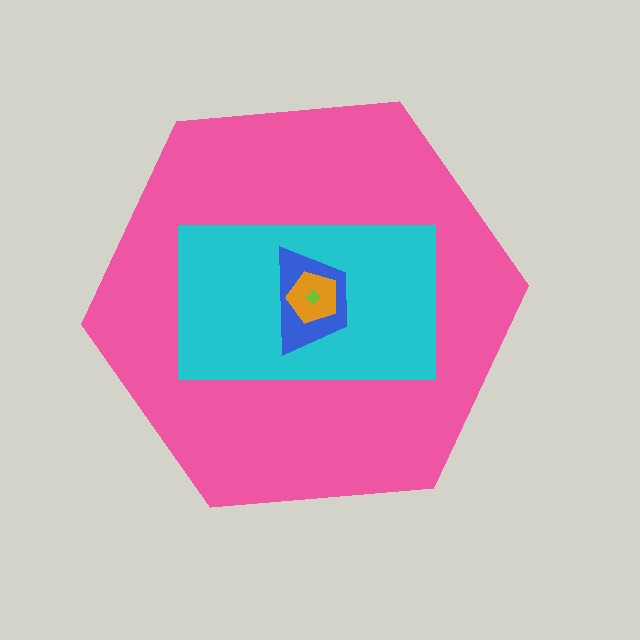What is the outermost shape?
The pink hexagon.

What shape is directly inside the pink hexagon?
The cyan rectangle.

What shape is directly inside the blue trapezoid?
The orange pentagon.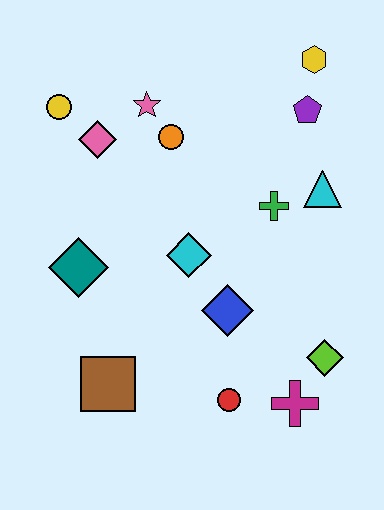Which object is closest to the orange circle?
The pink star is closest to the orange circle.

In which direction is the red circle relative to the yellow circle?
The red circle is below the yellow circle.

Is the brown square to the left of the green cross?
Yes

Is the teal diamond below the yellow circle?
Yes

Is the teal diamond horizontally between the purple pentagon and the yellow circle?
Yes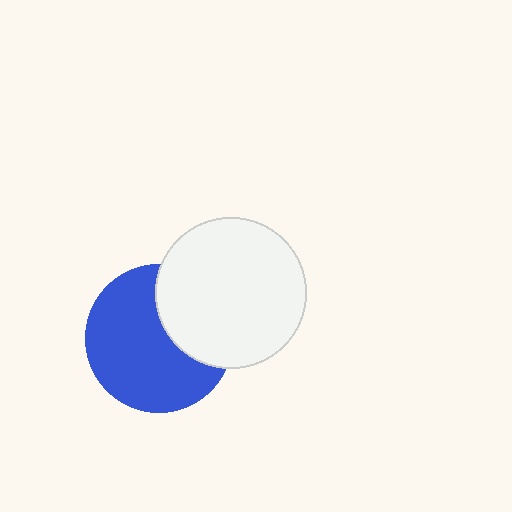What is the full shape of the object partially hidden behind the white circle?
The partially hidden object is a blue circle.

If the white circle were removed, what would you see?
You would see the complete blue circle.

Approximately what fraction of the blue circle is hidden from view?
Roughly 33% of the blue circle is hidden behind the white circle.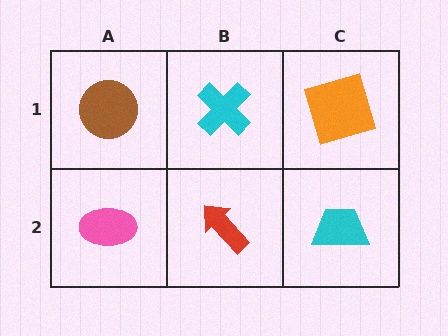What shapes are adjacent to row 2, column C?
An orange square (row 1, column C), a red arrow (row 2, column B).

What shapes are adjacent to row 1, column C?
A cyan trapezoid (row 2, column C), a cyan cross (row 1, column B).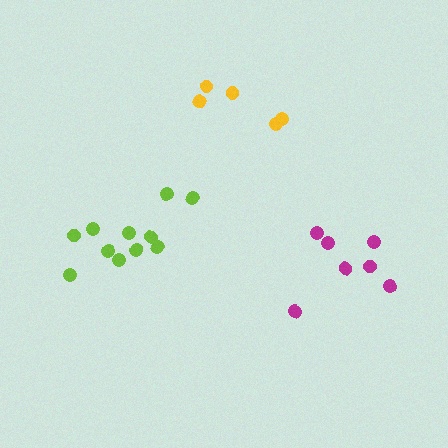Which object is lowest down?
The magenta cluster is bottommost.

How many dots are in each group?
Group 1: 11 dots, Group 2: 7 dots, Group 3: 5 dots (23 total).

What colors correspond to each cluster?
The clusters are colored: lime, magenta, yellow.